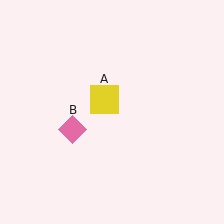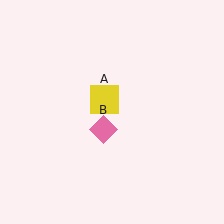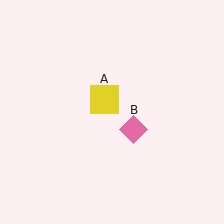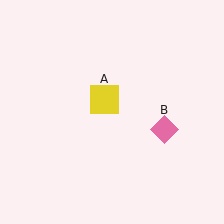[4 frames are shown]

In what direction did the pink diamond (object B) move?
The pink diamond (object B) moved right.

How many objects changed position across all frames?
1 object changed position: pink diamond (object B).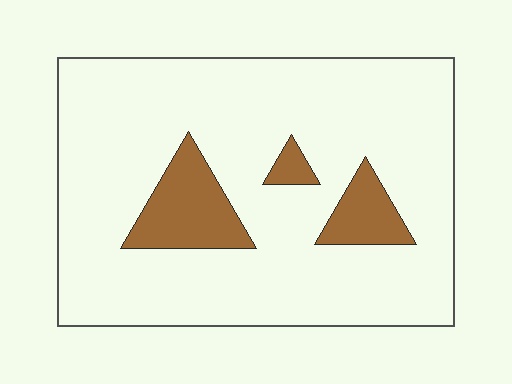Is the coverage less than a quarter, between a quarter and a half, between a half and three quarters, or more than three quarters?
Less than a quarter.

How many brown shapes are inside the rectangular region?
3.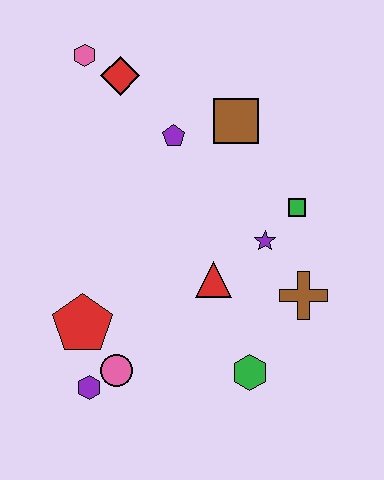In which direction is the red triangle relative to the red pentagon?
The red triangle is to the right of the red pentagon.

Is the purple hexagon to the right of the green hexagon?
No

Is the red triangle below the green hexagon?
No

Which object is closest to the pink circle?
The purple hexagon is closest to the pink circle.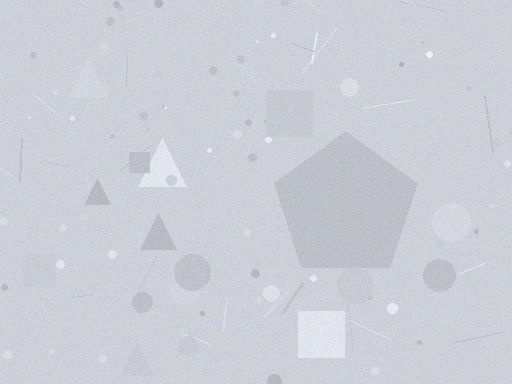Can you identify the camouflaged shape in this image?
The camouflaged shape is a pentagon.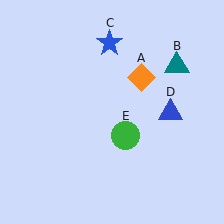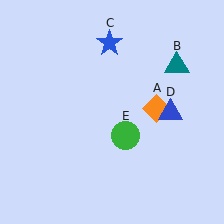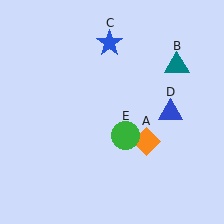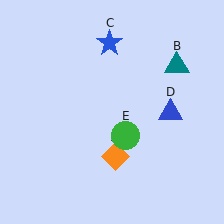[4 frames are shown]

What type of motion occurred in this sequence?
The orange diamond (object A) rotated clockwise around the center of the scene.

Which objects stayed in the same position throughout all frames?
Teal triangle (object B) and blue star (object C) and blue triangle (object D) and green circle (object E) remained stationary.